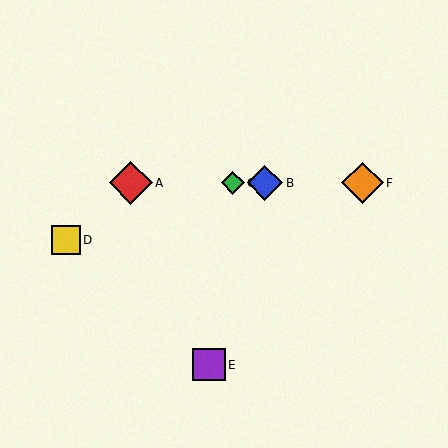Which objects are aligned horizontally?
Objects A, B, C, F are aligned horizontally.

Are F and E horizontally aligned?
No, F is at y≈183 and E is at y≈365.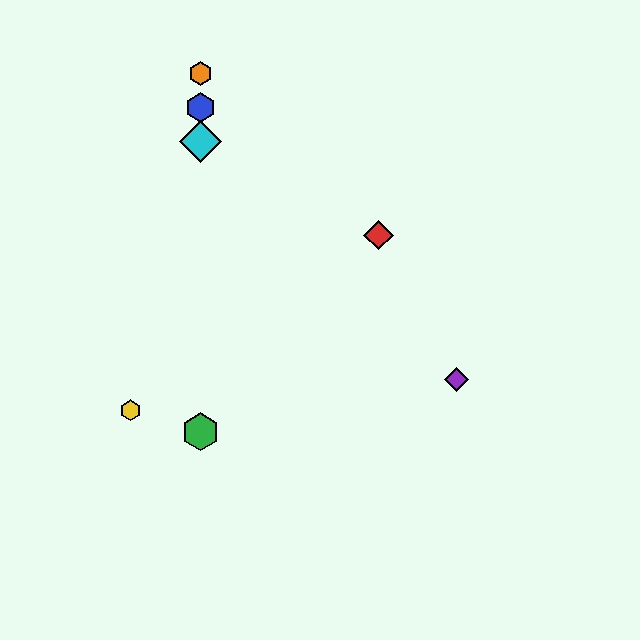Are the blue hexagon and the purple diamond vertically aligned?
No, the blue hexagon is at x≈201 and the purple diamond is at x≈457.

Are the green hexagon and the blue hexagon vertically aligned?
Yes, both are at x≈201.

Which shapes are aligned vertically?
The blue hexagon, the green hexagon, the orange hexagon, the cyan diamond are aligned vertically.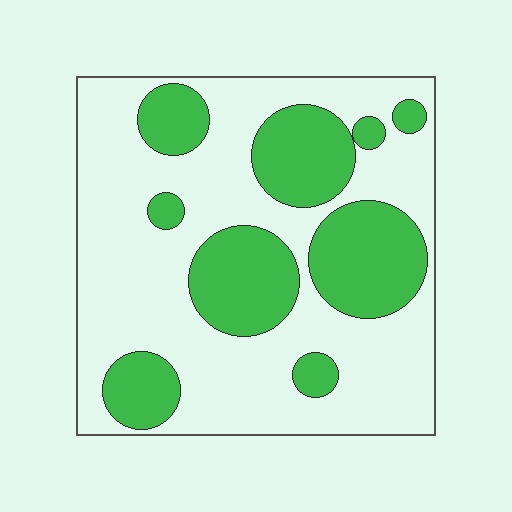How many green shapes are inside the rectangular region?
9.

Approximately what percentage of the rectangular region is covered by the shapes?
Approximately 35%.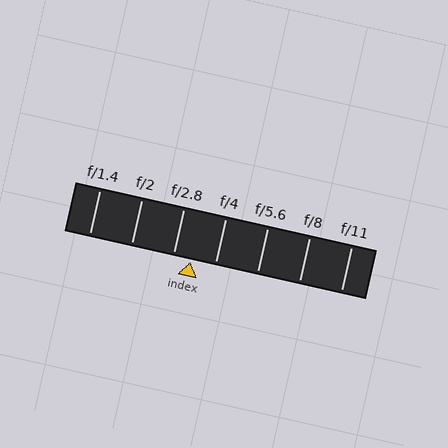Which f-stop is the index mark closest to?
The index mark is closest to f/2.8.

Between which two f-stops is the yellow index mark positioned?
The index mark is between f/2.8 and f/4.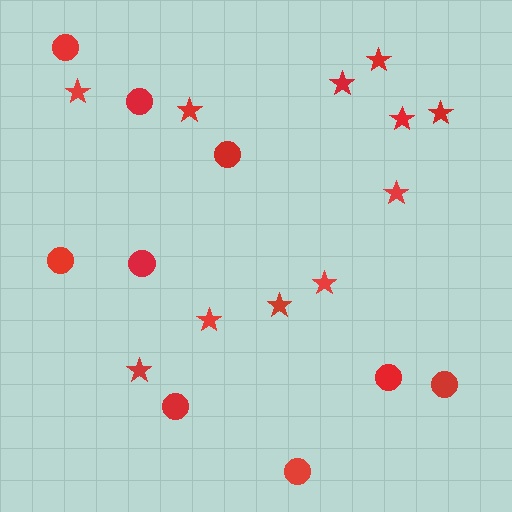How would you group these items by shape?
There are 2 groups: one group of stars (11) and one group of circles (9).